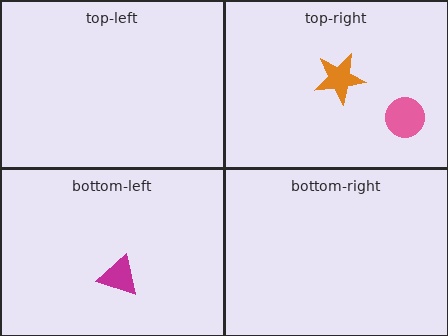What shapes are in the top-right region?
The pink circle, the orange star.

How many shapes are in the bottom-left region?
1.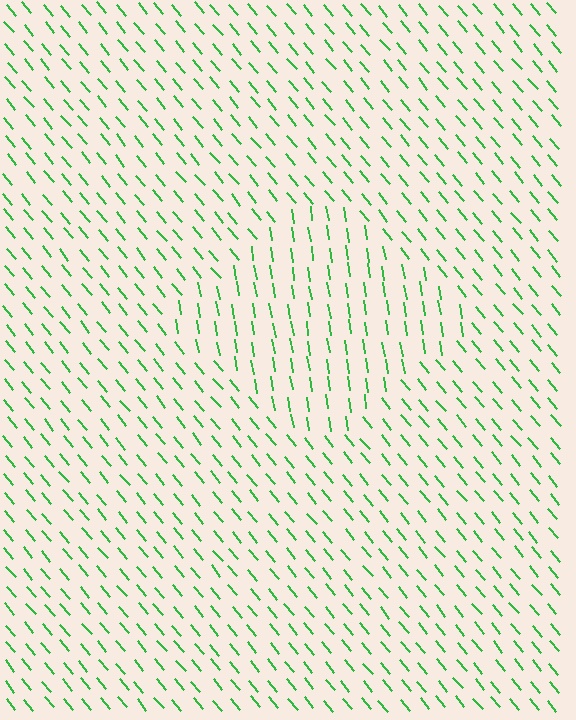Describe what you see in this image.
The image is filled with small green line segments. A diamond region in the image has lines oriented differently from the surrounding lines, creating a visible texture boundary.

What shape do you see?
I see a diamond.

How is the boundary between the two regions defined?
The boundary is defined purely by a change in line orientation (approximately 31 degrees difference). All lines are the same color and thickness.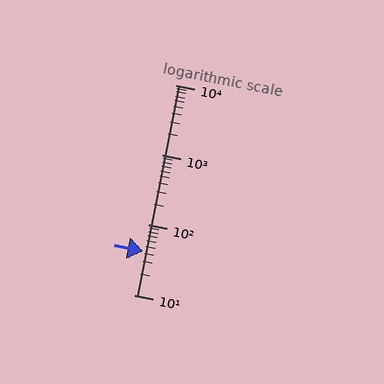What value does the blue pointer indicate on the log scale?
The pointer indicates approximately 42.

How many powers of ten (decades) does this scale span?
The scale spans 3 decades, from 10 to 10000.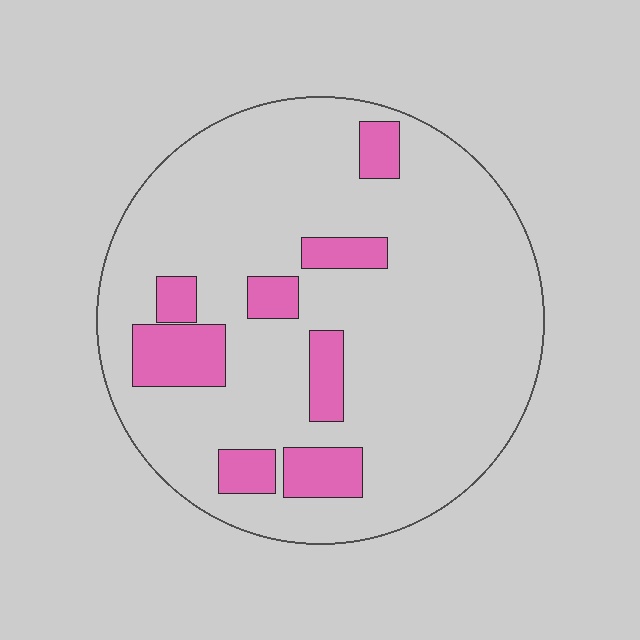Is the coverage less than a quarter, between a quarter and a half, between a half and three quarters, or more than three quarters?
Less than a quarter.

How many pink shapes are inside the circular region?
8.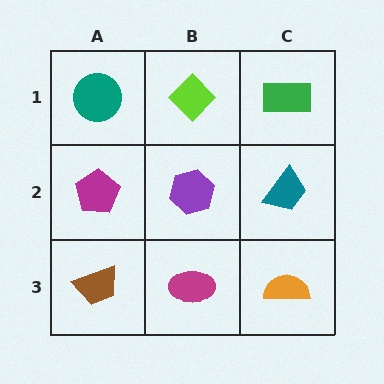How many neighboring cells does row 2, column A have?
3.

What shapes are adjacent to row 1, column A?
A magenta pentagon (row 2, column A), a lime diamond (row 1, column B).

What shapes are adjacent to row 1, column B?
A purple hexagon (row 2, column B), a teal circle (row 1, column A), a green rectangle (row 1, column C).